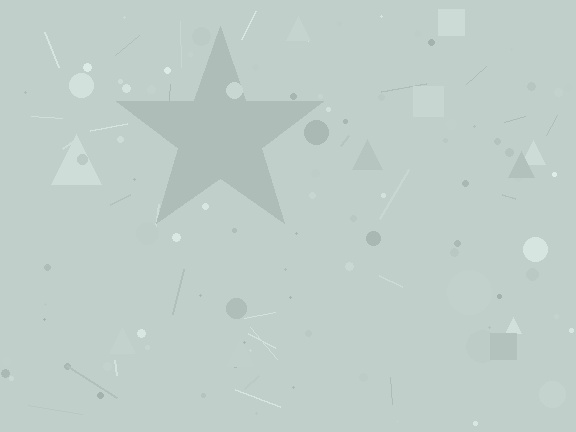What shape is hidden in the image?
A star is hidden in the image.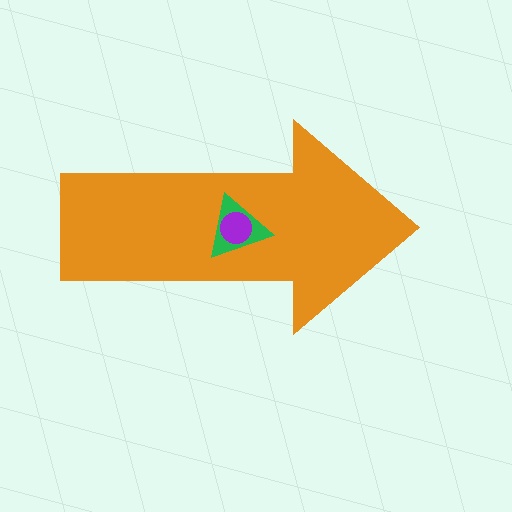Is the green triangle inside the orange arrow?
Yes.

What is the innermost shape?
The purple circle.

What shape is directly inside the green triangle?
The purple circle.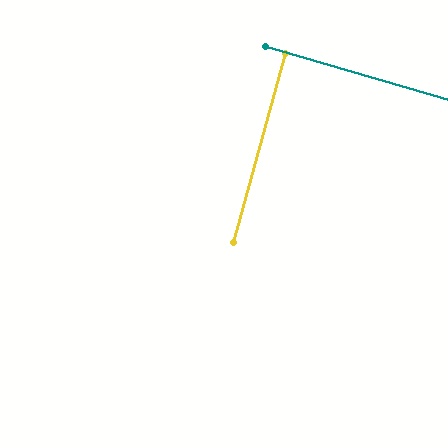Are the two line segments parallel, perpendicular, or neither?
Perpendicular — they meet at approximately 89°.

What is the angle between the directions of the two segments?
Approximately 89 degrees.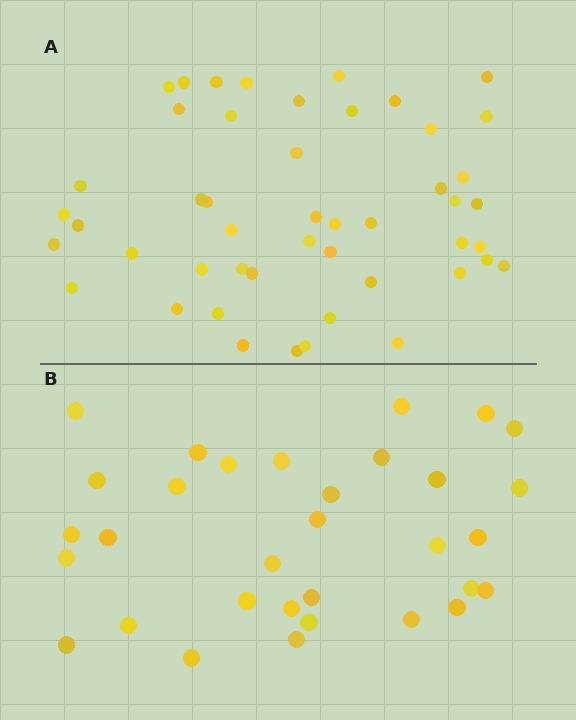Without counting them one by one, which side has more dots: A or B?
Region A (the top region) has more dots.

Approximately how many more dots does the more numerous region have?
Region A has approximately 15 more dots than region B.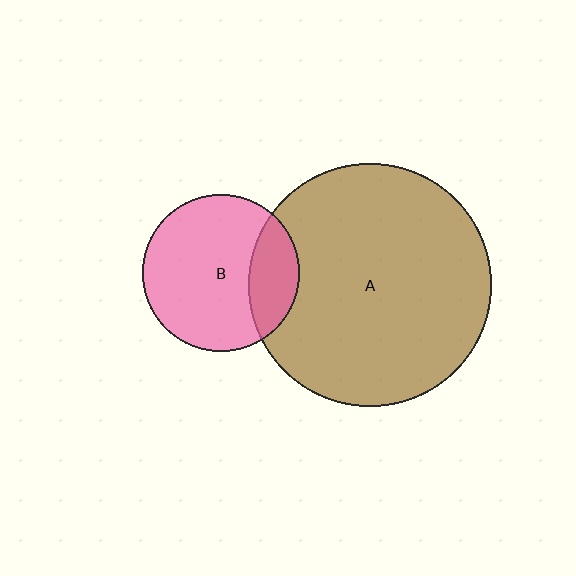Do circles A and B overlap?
Yes.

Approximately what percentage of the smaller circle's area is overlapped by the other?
Approximately 25%.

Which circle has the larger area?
Circle A (brown).